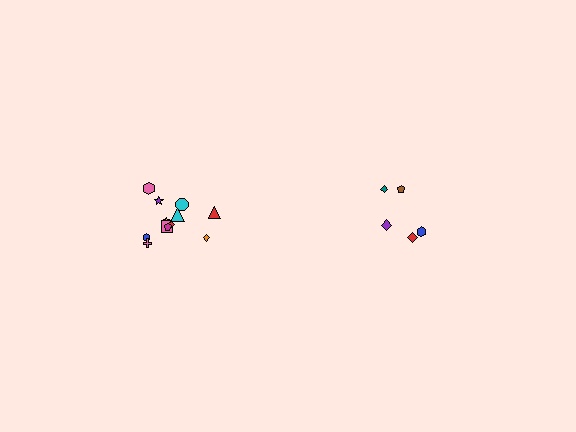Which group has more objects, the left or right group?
The left group.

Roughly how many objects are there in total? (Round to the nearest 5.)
Roughly 15 objects in total.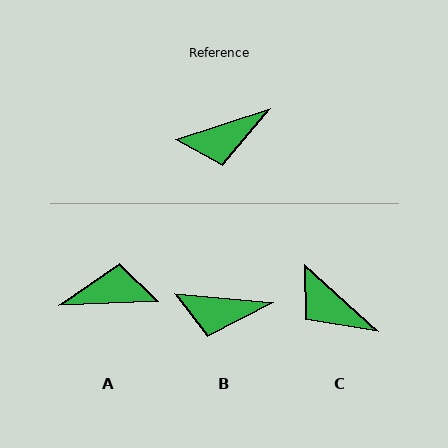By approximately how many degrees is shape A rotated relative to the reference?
Approximately 165 degrees counter-clockwise.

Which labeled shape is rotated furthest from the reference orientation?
A, about 165 degrees away.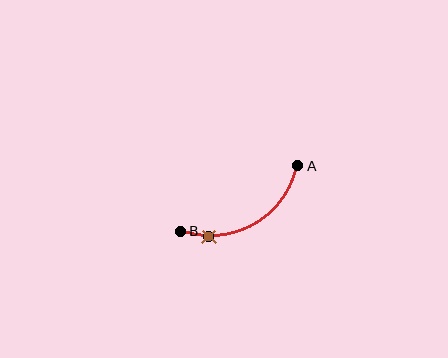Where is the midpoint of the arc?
The arc midpoint is the point on the curve farthest from the straight line joining A and B. It sits below that line.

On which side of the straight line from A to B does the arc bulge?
The arc bulges below the straight line connecting A and B.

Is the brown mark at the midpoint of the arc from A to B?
No. The brown mark lies on the arc but is closer to endpoint B. The arc midpoint would be at the point on the curve equidistant along the arc from both A and B.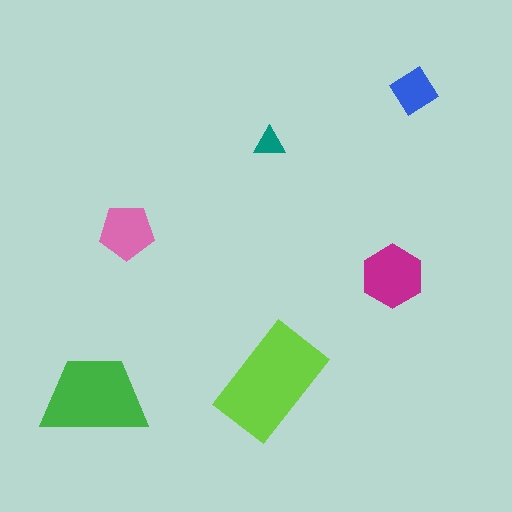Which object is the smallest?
The teal triangle.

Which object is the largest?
The lime rectangle.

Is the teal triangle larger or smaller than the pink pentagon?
Smaller.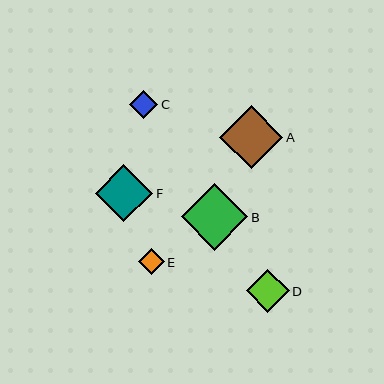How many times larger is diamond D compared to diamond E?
Diamond D is approximately 1.6 times the size of diamond E.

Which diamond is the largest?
Diamond B is the largest with a size of approximately 67 pixels.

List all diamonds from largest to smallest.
From largest to smallest: B, A, F, D, C, E.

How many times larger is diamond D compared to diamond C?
Diamond D is approximately 1.6 times the size of diamond C.